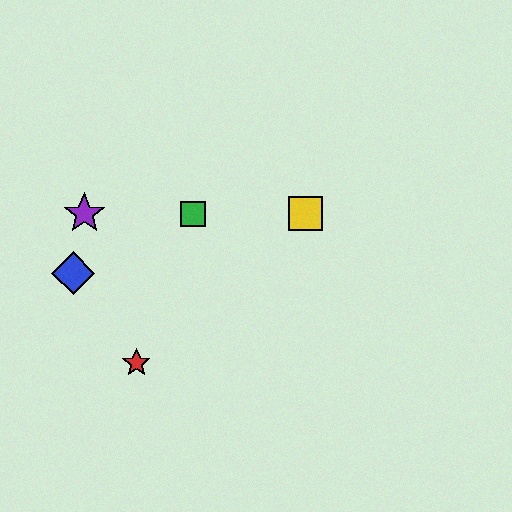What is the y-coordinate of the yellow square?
The yellow square is at y≈214.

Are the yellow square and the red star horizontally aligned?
No, the yellow square is at y≈214 and the red star is at y≈363.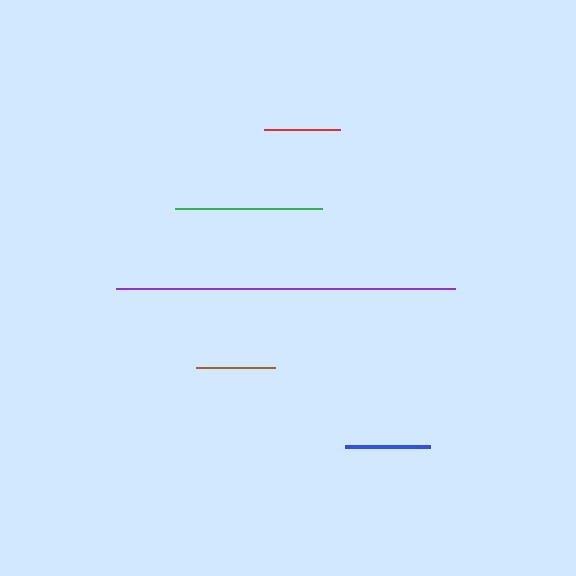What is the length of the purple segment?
The purple segment is approximately 339 pixels long.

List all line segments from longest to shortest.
From longest to shortest: purple, green, blue, brown, red.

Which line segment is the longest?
The purple line is the longest at approximately 339 pixels.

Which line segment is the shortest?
The red line is the shortest at approximately 76 pixels.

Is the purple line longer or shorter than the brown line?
The purple line is longer than the brown line.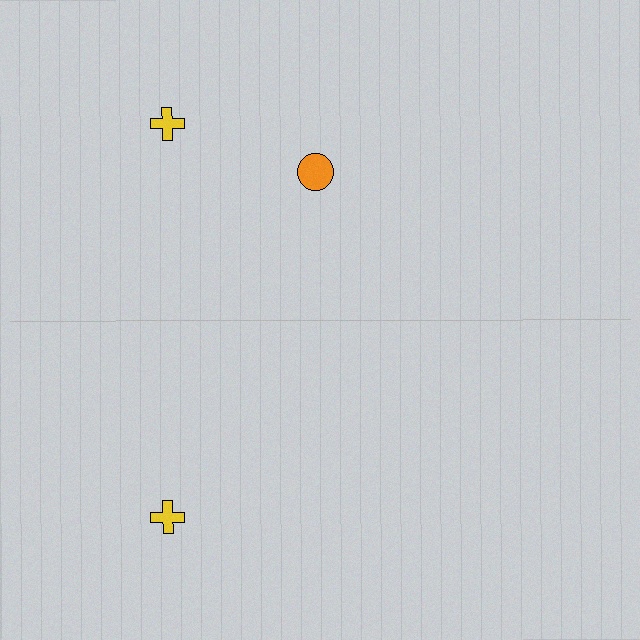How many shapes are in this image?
There are 3 shapes in this image.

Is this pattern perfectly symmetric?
No, the pattern is not perfectly symmetric. A orange circle is missing from the bottom side.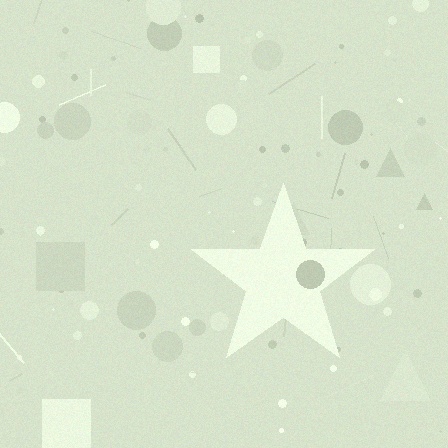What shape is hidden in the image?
A star is hidden in the image.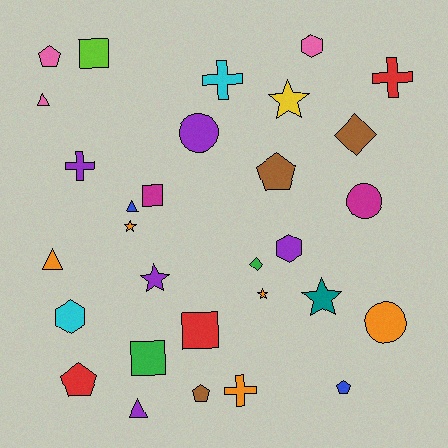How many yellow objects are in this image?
There is 1 yellow object.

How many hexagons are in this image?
There are 3 hexagons.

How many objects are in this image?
There are 30 objects.